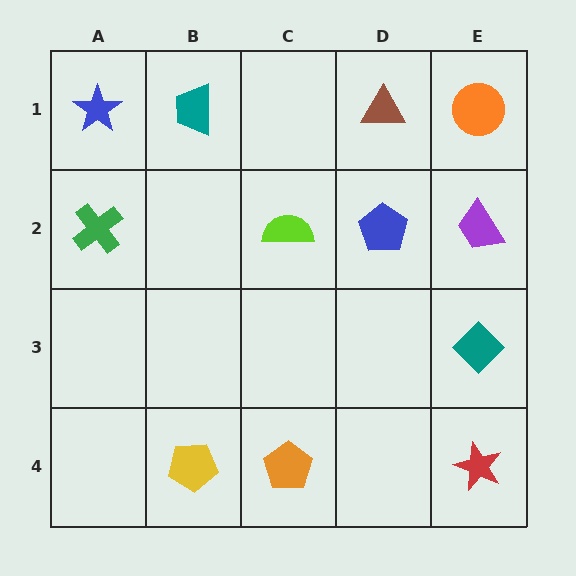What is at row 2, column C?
A lime semicircle.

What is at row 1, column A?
A blue star.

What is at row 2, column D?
A blue pentagon.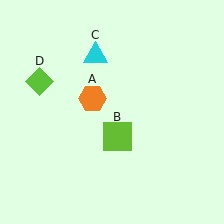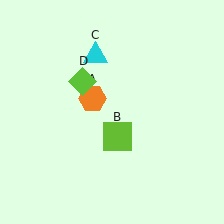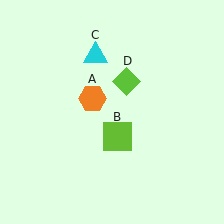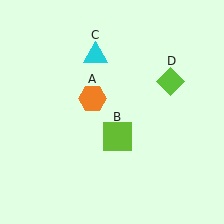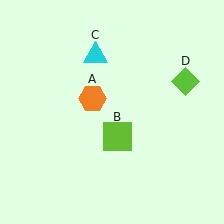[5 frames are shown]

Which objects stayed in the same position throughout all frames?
Orange hexagon (object A) and lime square (object B) and cyan triangle (object C) remained stationary.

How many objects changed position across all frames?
1 object changed position: lime diamond (object D).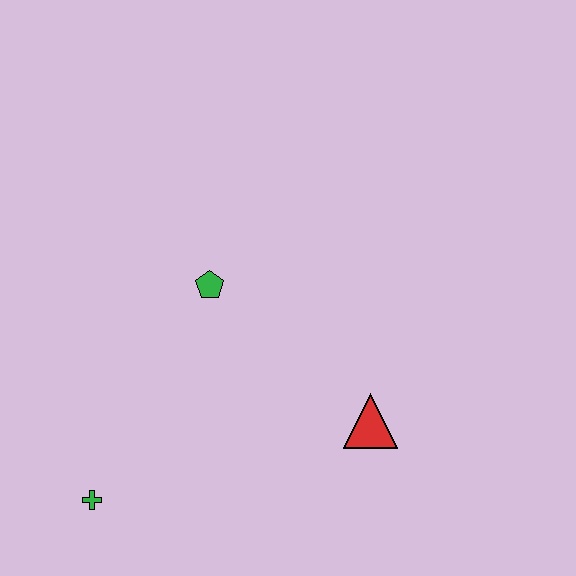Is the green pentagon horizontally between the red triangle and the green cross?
Yes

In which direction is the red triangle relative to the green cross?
The red triangle is to the right of the green cross.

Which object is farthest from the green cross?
The red triangle is farthest from the green cross.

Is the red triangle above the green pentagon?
No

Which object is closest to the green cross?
The green pentagon is closest to the green cross.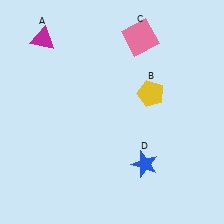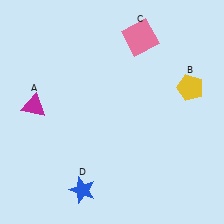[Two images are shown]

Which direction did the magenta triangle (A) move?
The magenta triangle (A) moved down.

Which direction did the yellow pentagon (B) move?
The yellow pentagon (B) moved right.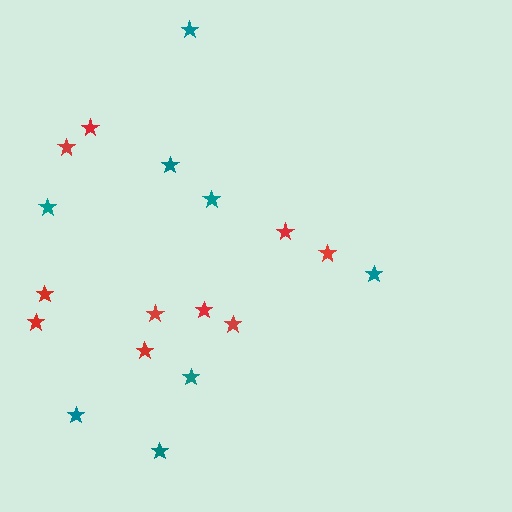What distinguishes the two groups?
There are 2 groups: one group of teal stars (8) and one group of red stars (10).